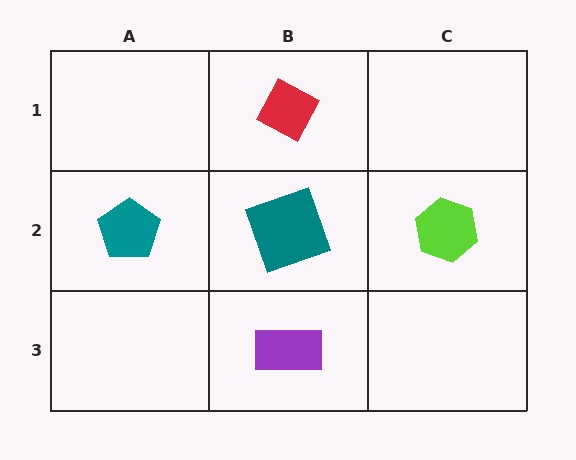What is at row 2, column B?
A teal square.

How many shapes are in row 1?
1 shape.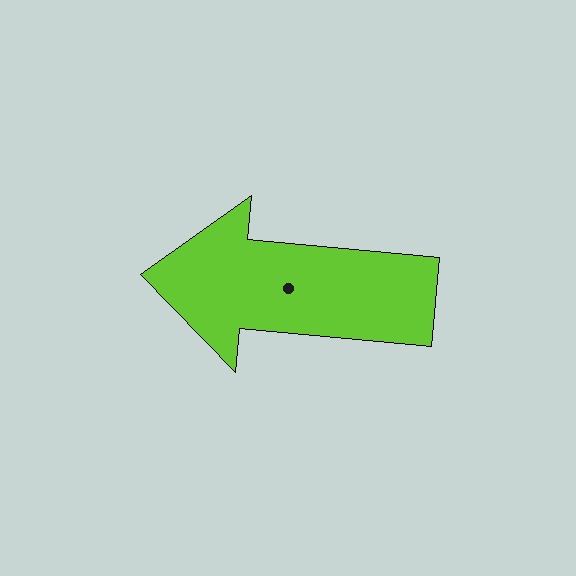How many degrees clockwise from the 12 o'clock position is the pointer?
Approximately 275 degrees.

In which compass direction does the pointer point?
West.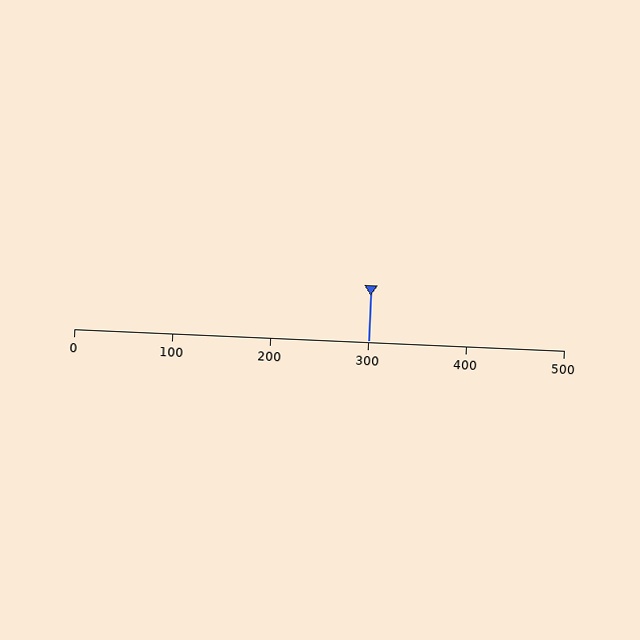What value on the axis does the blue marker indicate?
The marker indicates approximately 300.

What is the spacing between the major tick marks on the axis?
The major ticks are spaced 100 apart.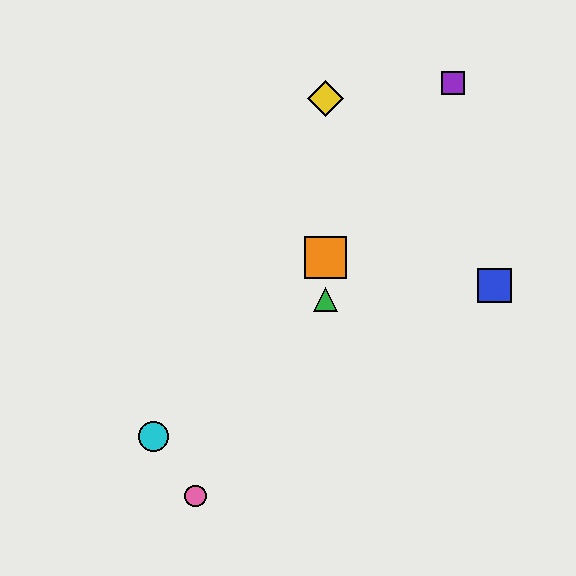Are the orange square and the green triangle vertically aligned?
Yes, both are at x≈326.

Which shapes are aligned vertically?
The red diamond, the green triangle, the yellow diamond, the orange square are aligned vertically.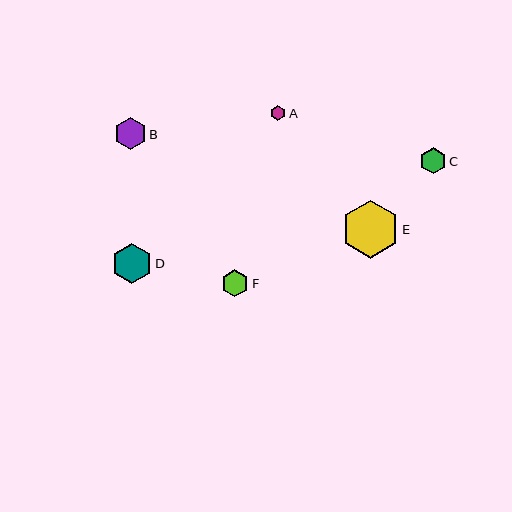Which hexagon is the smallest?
Hexagon A is the smallest with a size of approximately 15 pixels.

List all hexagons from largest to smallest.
From largest to smallest: E, D, B, F, C, A.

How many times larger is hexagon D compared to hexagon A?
Hexagon D is approximately 2.6 times the size of hexagon A.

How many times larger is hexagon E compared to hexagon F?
Hexagon E is approximately 2.1 times the size of hexagon F.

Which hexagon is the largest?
Hexagon E is the largest with a size of approximately 57 pixels.